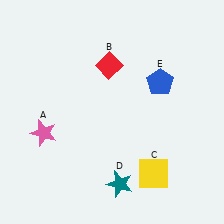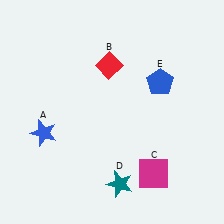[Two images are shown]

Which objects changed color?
A changed from pink to blue. C changed from yellow to magenta.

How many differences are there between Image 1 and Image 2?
There are 2 differences between the two images.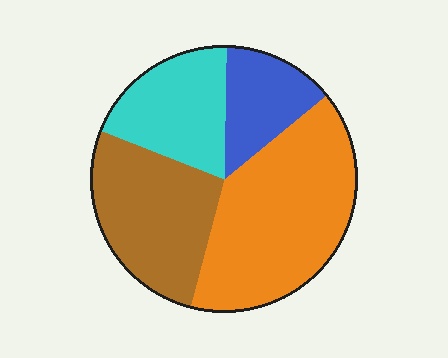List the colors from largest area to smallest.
From largest to smallest: orange, brown, cyan, blue.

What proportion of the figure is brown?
Brown covers 27% of the figure.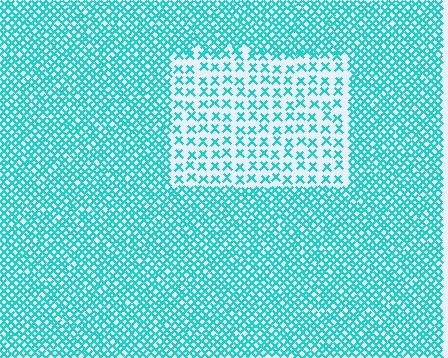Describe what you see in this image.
The image contains small cyan elements arranged at two different densities. A rectangle-shaped region is visible where the elements are less densely packed than the surrounding area.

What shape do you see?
I see a rectangle.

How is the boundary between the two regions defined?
The boundary is defined by a change in element density (approximately 2.5x ratio). All elements are the same color, size, and shape.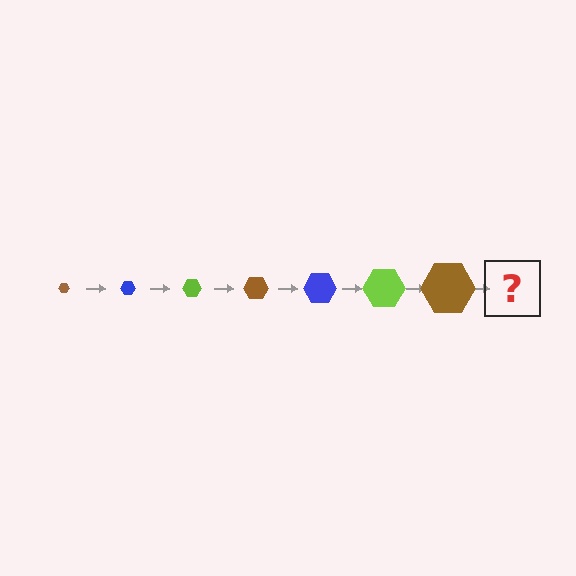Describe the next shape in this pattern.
It should be a blue hexagon, larger than the previous one.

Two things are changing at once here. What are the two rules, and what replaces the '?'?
The two rules are that the hexagon grows larger each step and the color cycles through brown, blue, and lime. The '?' should be a blue hexagon, larger than the previous one.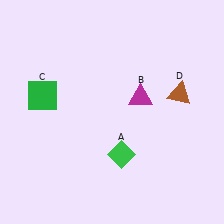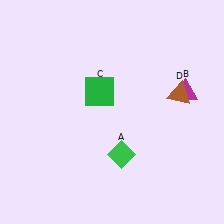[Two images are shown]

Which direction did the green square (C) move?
The green square (C) moved right.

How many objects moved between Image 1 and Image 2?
2 objects moved between the two images.